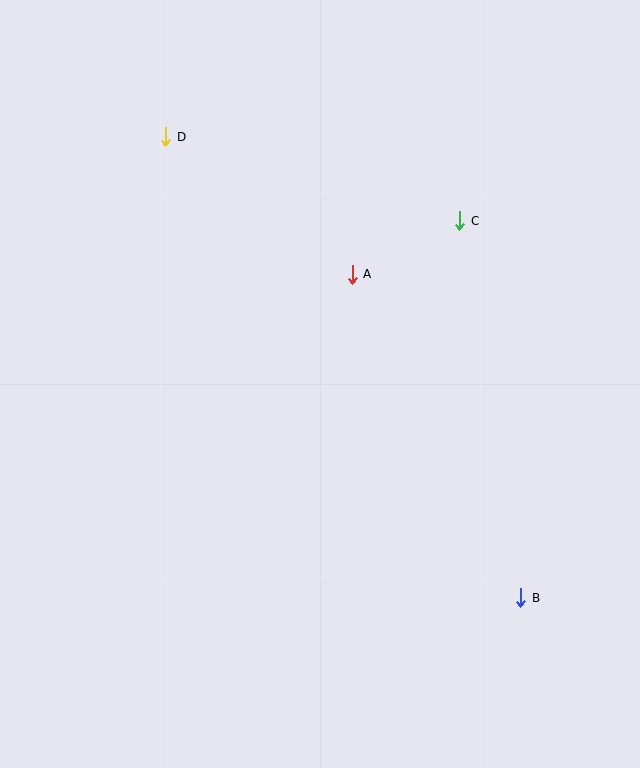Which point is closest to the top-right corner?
Point C is closest to the top-right corner.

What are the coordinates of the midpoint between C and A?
The midpoint between C and A is at (406, 247).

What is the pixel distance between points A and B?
The distance between A and B is 365 pixels.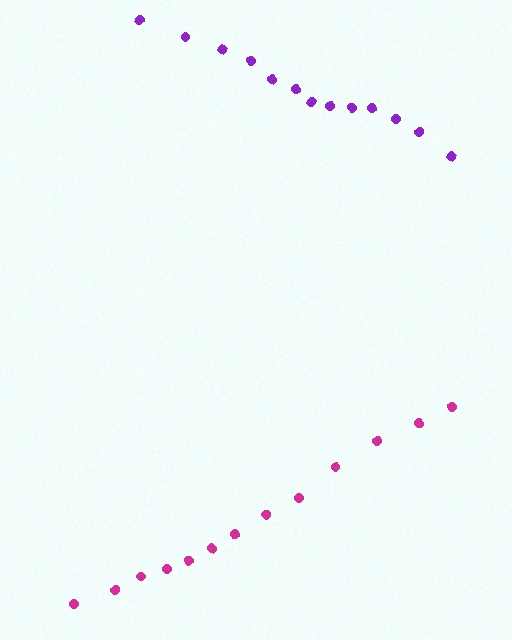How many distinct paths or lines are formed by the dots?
There are 2 distinct paths.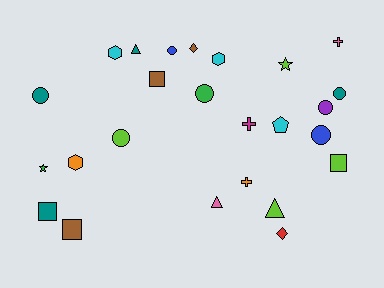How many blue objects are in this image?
There are 2 blue objects.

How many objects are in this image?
There are 25 objects.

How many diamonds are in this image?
There are 2 diamonds.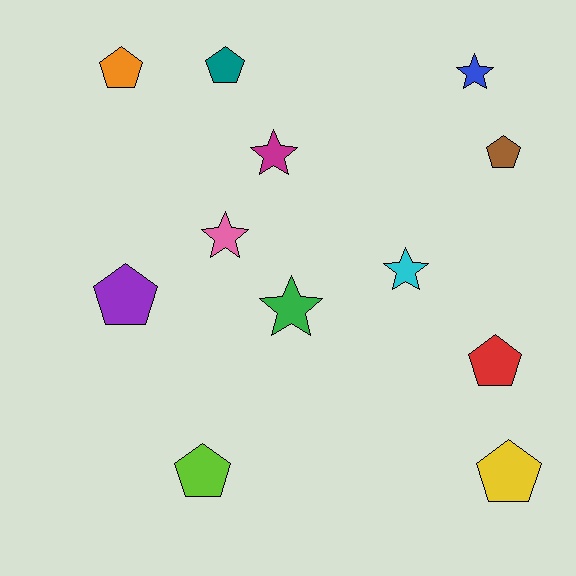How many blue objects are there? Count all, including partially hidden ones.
There is 1 blue object.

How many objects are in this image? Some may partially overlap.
There are 12 objects.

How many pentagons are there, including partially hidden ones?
There are 7 pentagons.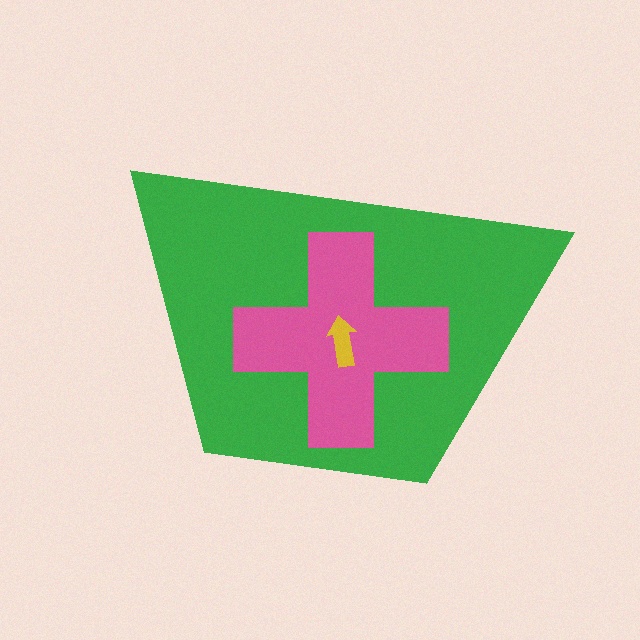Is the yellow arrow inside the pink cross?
Yes.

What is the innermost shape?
The yellow arrow.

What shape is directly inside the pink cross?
The yellow arrow.